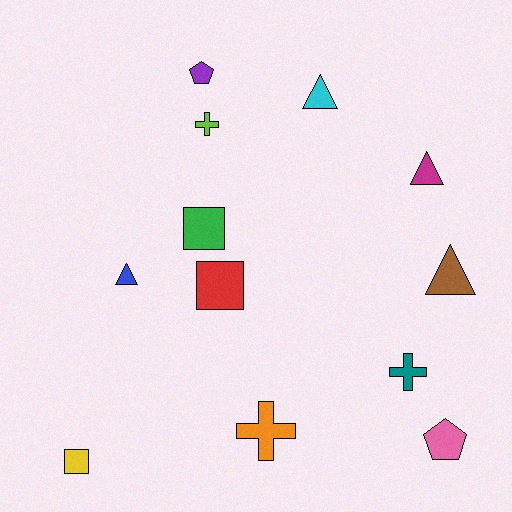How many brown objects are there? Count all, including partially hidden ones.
There is 1 brown object.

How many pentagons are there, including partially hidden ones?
There are 2 pentagons.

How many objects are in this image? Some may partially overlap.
There are 12 objects.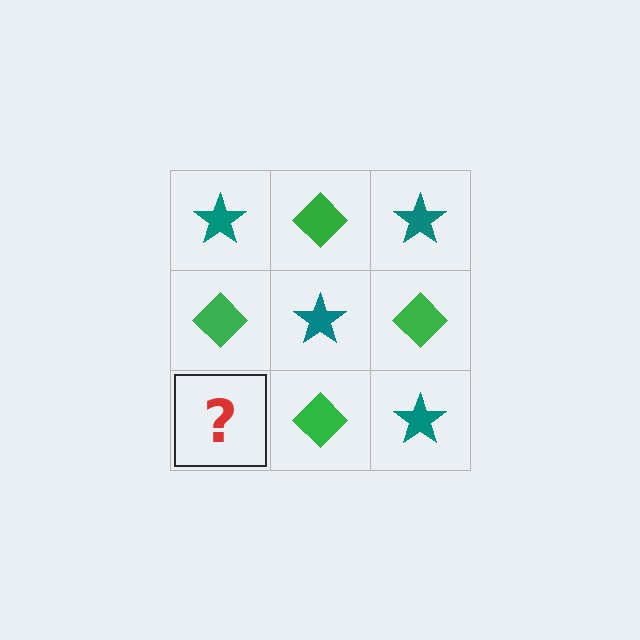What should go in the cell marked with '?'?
The missing cell should contain a teal star.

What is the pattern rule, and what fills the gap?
The rule is that it alternates teal star and green diamond in a checkerboard pattern. The gap should be filled with a teal star.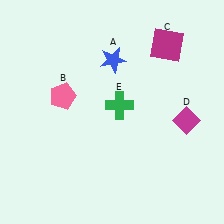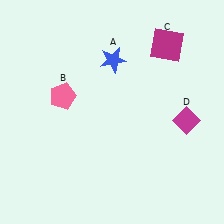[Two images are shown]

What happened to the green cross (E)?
The green cross (E) was removed in Image 2. It was in the top-right area of Image 1.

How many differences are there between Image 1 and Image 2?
There is 1 difference between the two images.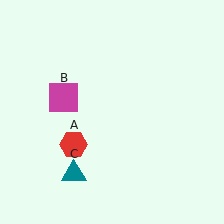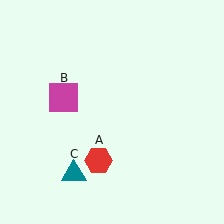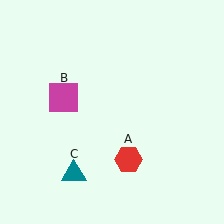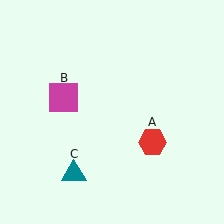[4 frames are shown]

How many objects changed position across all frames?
1 object changed position: red hexagon (object A).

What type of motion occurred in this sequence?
The red hexagon (object A) rotated counterclockwise around the center of the scene.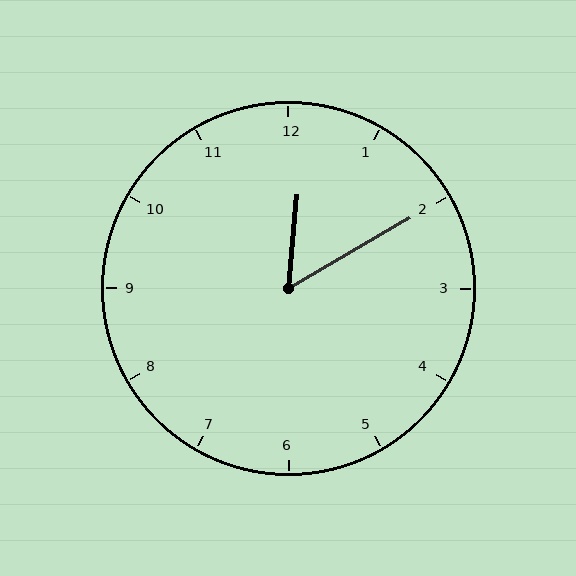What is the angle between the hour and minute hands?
Approximately 55 degrees.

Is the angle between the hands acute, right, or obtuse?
It is acute.